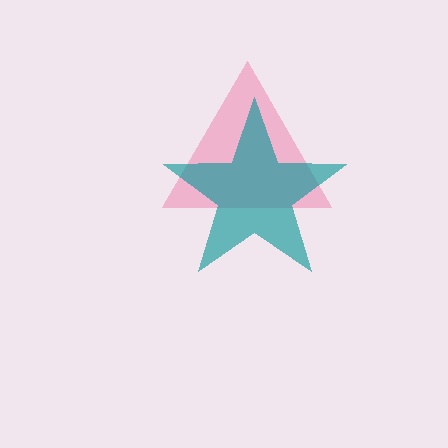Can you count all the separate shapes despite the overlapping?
Yes, there are 2 separate shapes.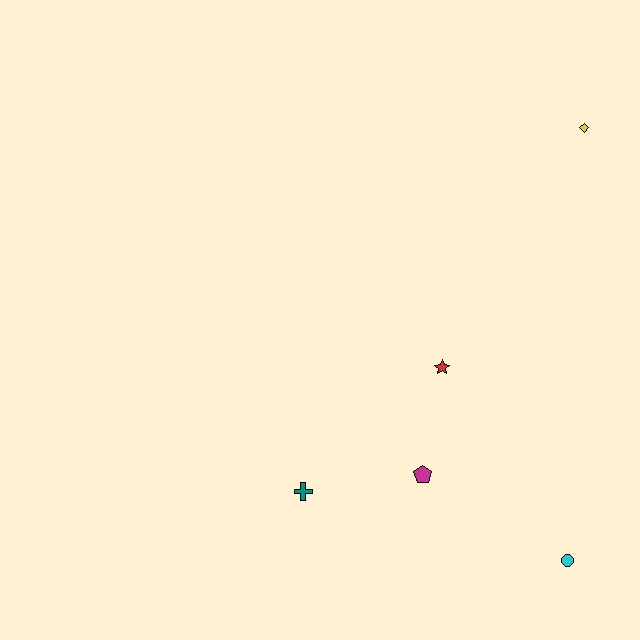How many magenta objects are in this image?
There is 1 magenta object.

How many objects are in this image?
There are 5 objects.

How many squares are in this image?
There are no squares.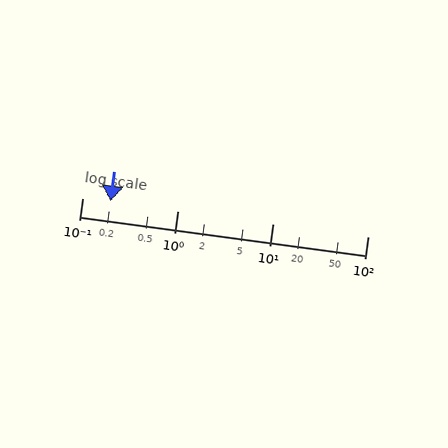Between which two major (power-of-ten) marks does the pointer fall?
The pointer is between 0.1 and 1.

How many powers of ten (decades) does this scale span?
The scale spans 3 decades, from 0.1 to 100.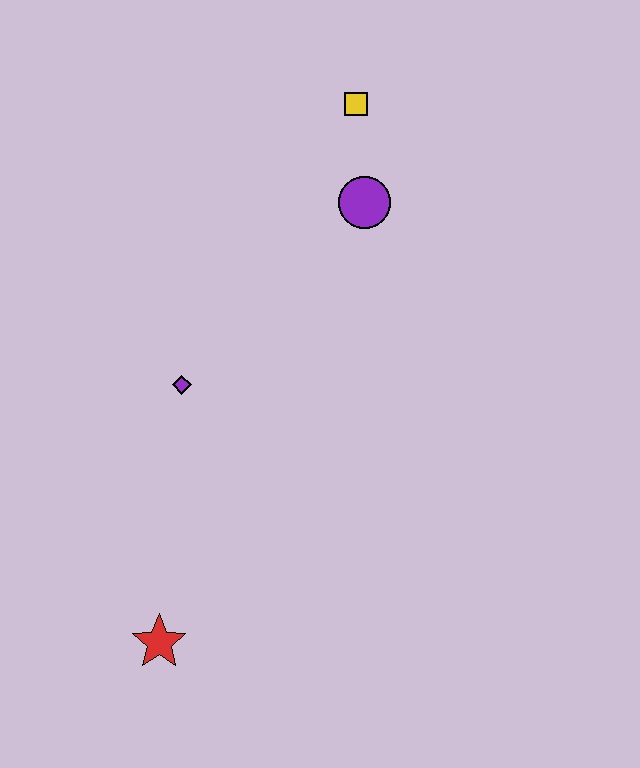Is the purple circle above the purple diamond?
Yes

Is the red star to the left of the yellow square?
Yes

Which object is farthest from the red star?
The yellow square is farthest from the red star.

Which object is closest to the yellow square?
The purple circle is closest to the yellow square.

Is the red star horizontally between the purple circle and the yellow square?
No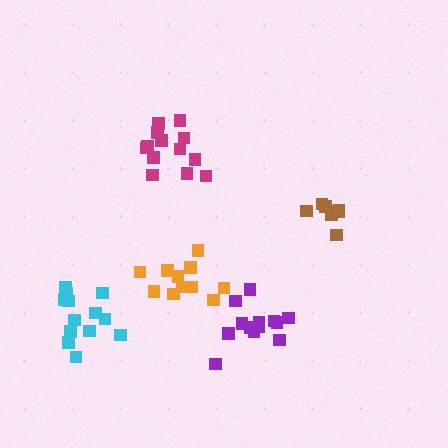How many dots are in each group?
Group 1: 7 dots, Group 2: 13 dots, Group 3: 13 dots, Group 4: 13 dots, Group 5: 11 dots (57 total).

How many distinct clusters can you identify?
There are 5 distinct clusters.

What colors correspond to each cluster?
The clusters are colored: brown, purple, magenta, cyan, orange.